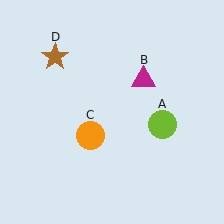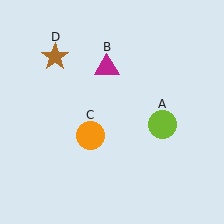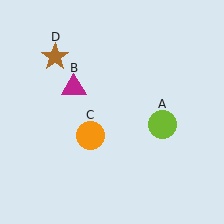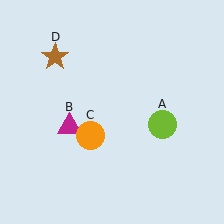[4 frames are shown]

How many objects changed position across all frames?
1 object changed position: magenta triangle (object B).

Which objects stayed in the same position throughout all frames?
Lime circle (object A) and orange circle (object C) and brown star (object D) remained stationary.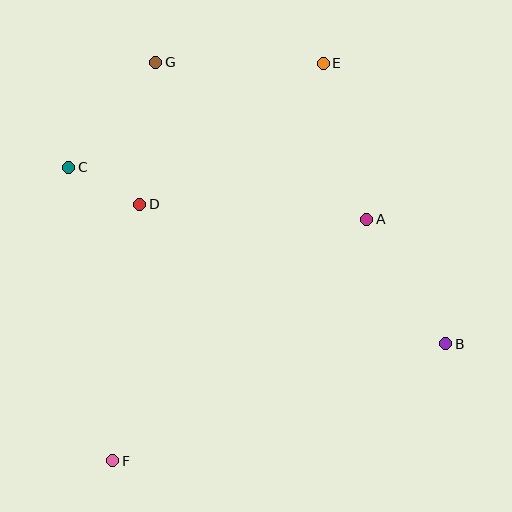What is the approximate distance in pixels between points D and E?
The distance between D and E is approximately 232 pixels.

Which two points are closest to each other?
Points C and D are closest to each other.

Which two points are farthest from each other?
Points E and F are farthest from each other.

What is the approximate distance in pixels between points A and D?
The distance between A and D is approximately 227 pixels.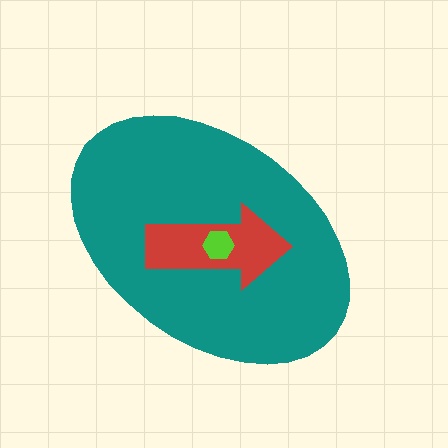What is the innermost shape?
The lime hexagon.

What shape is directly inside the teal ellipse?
The red arrow.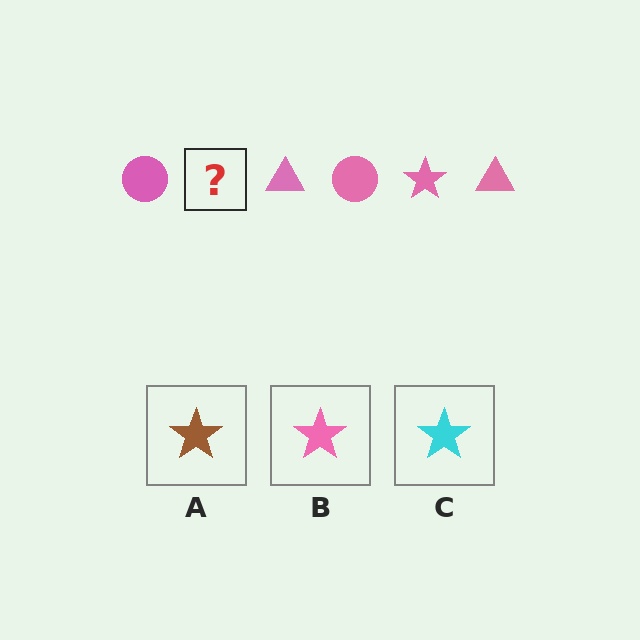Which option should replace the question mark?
Option B.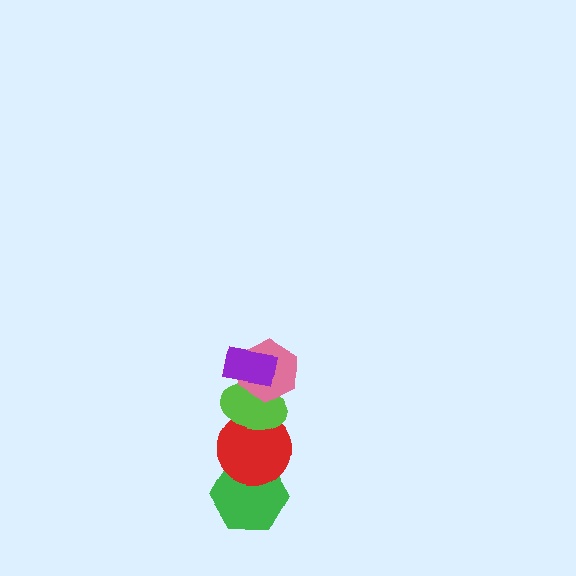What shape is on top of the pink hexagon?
The purple rectangle is on top of the pink hexagon.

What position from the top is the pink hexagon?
The pink hexagon is 2nd from the top.